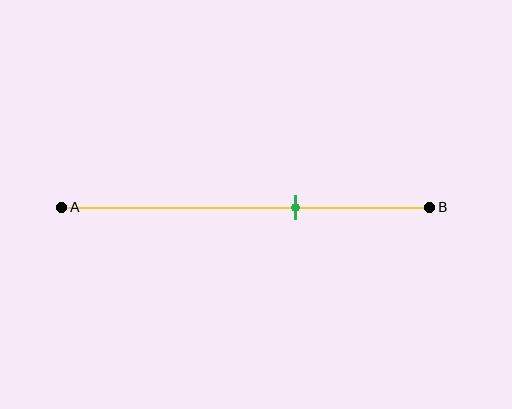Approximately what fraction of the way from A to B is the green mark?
The green mark is approximately 65% of the way from A to B.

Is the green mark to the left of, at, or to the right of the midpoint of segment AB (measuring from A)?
The green mark is to the right of the midpoint of segment AB.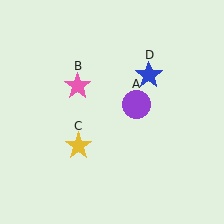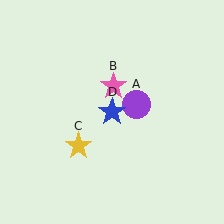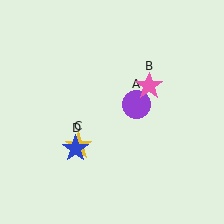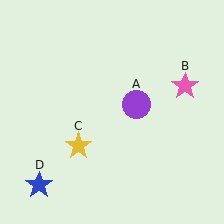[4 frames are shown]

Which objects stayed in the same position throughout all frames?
Purple circle (object A) and yellow star (object C) remained stationary.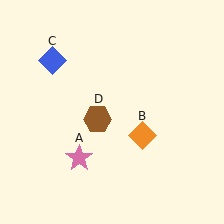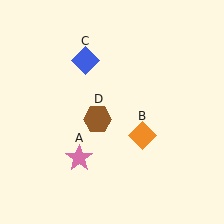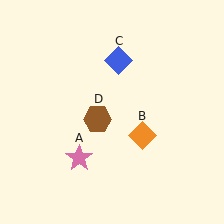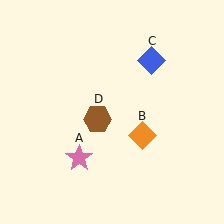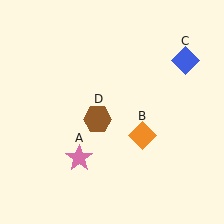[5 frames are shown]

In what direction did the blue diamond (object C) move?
The blue diamond (object C) moved right.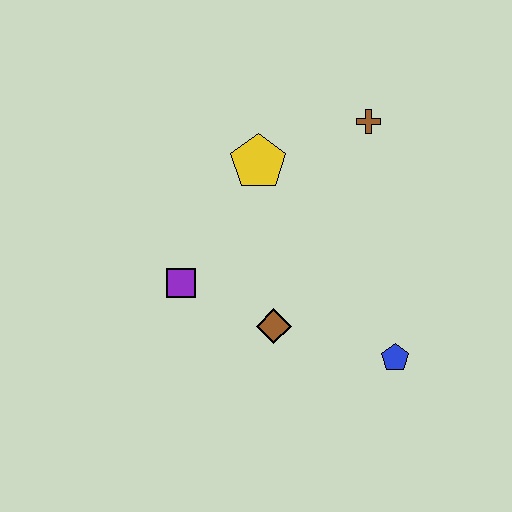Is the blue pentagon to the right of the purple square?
Yes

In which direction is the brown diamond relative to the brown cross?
The brown diamond is below the brown cross.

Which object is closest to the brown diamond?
The purple square is closest to the brown diamond.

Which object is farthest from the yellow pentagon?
The blue pentagon is farthest from the yellow pentagon.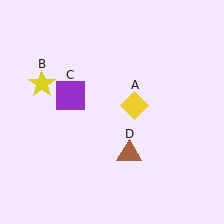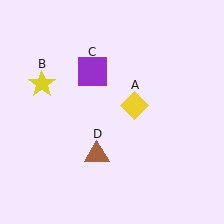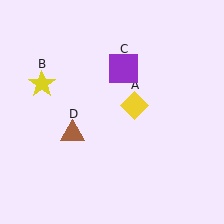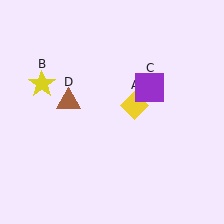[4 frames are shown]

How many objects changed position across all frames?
2 objects changed position: purple square (object C), brown triangle (object D).